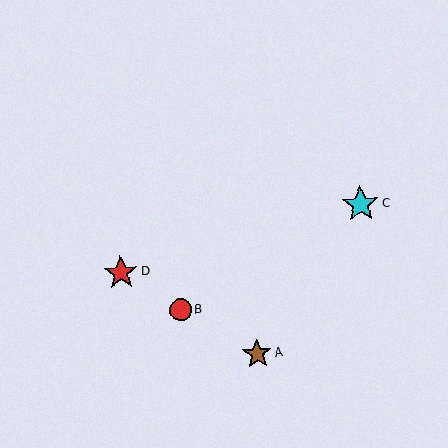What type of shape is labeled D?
Shape D is a red star.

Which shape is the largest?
The cyan star (labeled C) is the largest.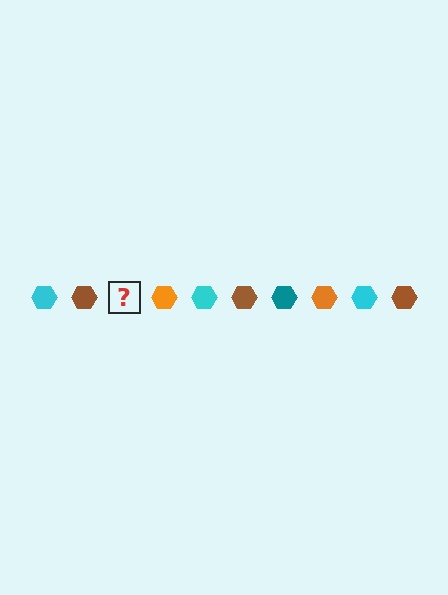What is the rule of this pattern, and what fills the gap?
The rule is that the pattern cycles through cyan, brown, teal, orange hexagons. The gap should be filled with a teal hexagon.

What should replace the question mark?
The question mark should be replaced with a teal hexagon.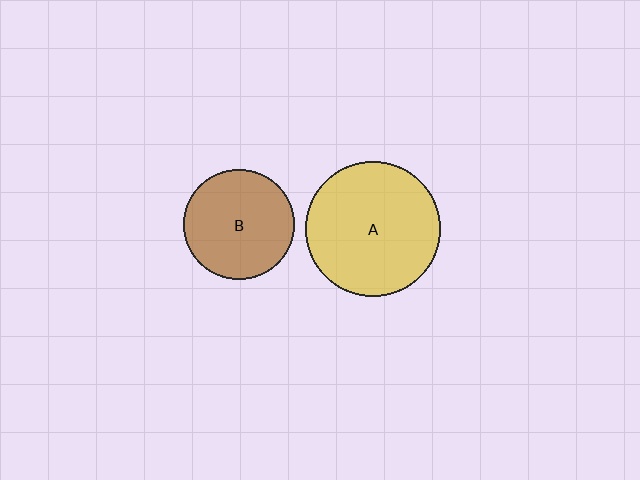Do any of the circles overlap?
No, none of the circles overlap.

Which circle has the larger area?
Circle A (yellow).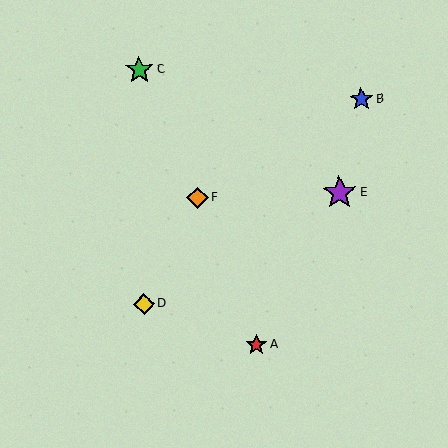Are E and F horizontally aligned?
Yes, both are at y≈193.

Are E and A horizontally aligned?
No, E is at y≈193 and A is at y≈345.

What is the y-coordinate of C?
Object C is at y≈70.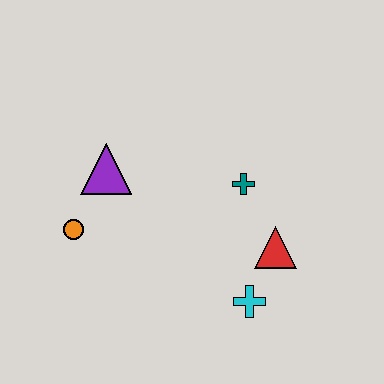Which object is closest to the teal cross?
The red triangle is closest to the teal cross.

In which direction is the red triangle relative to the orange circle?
The red triangle is to the right of the orange circle.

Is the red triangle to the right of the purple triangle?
Yes